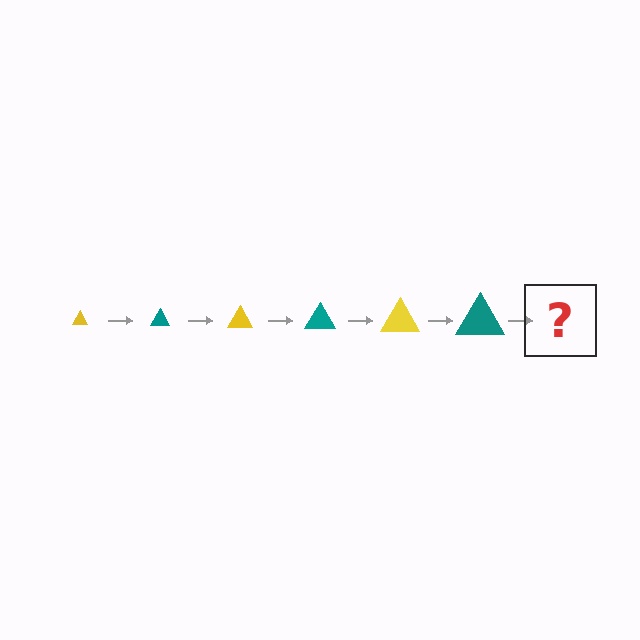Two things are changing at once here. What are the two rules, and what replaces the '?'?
The two rules are that the triangle grows larger each step and the color cycles through yellow and teal. The '?' should be a yellow triangle, larger than the previous one.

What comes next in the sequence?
The next element should be a yellow triangle, larger than the previous one.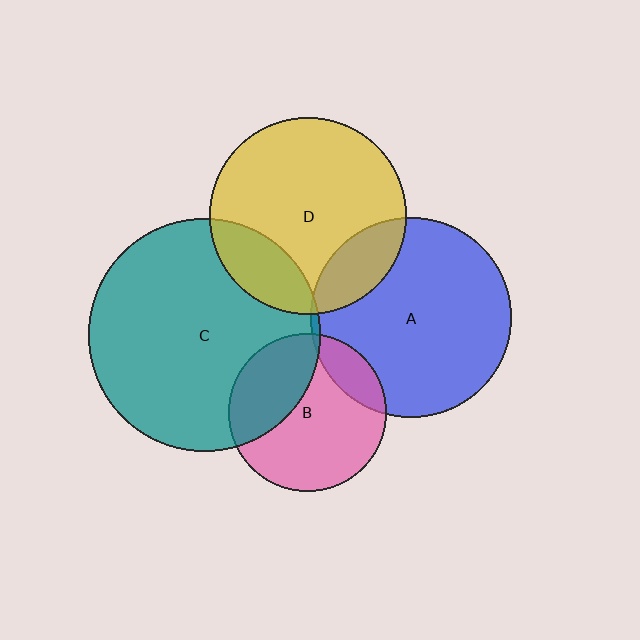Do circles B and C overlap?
Yes.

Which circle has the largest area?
Circle C (teal).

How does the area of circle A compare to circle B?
Approximately 1.6 times.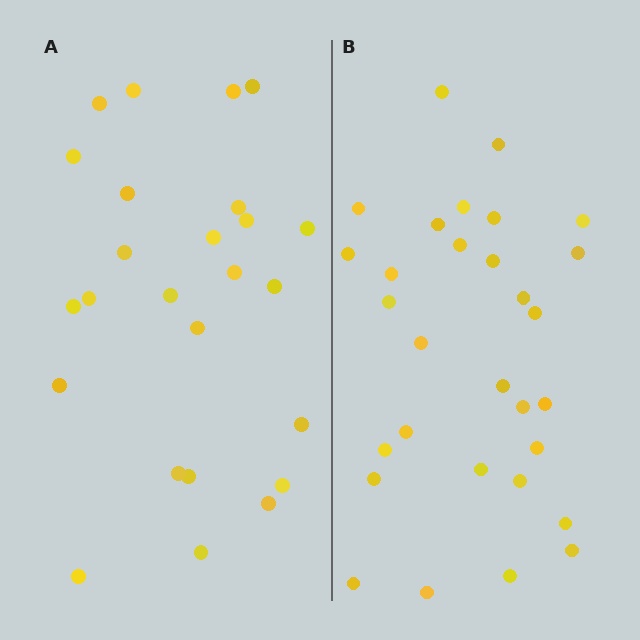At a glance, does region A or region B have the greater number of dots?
Region B (the right region) has more dots.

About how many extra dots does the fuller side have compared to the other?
Region B has about 5 more dots than region A.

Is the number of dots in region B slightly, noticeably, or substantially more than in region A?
Region B has only slightly more — the two regions are fairly close. The ratio is roughly 1.2 to 1.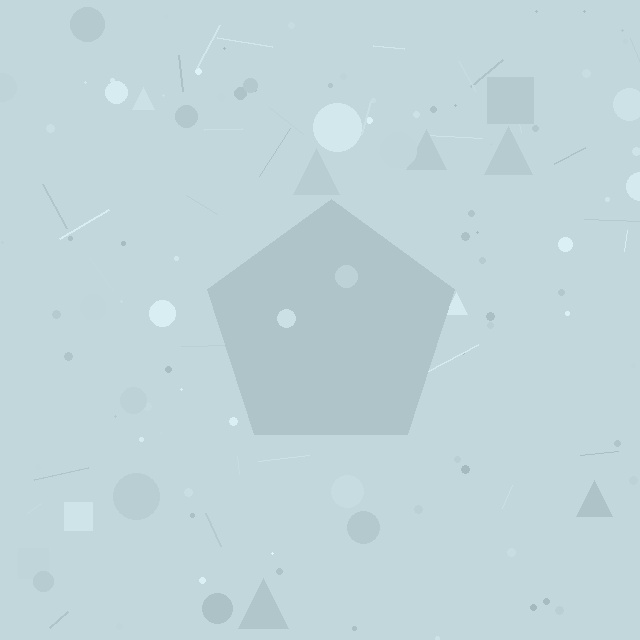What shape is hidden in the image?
A pentagon is hidden in the image.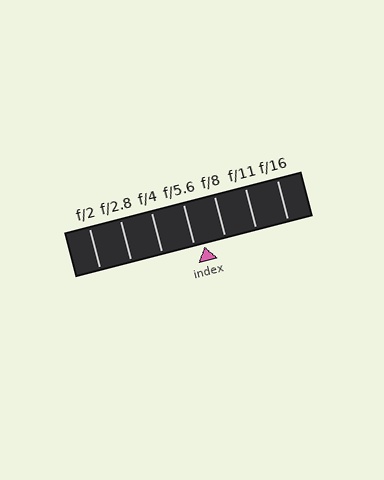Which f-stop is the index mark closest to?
The index mark is closest to f/5.6.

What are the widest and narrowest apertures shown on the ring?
The widest aperture shown is f/2 and the narrowest is f/16.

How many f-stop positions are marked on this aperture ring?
There are 7 f-stop positions marked.